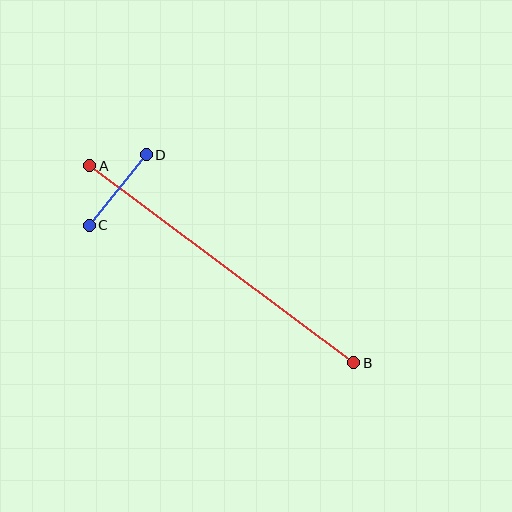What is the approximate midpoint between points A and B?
The midpoint is at approximately (222, 264) pixels.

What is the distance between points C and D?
The distance is approximately 90 pixels.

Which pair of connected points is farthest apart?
Points A and B are farthest apart.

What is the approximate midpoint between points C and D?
The midpoint is at approximately (118, 190) pixels.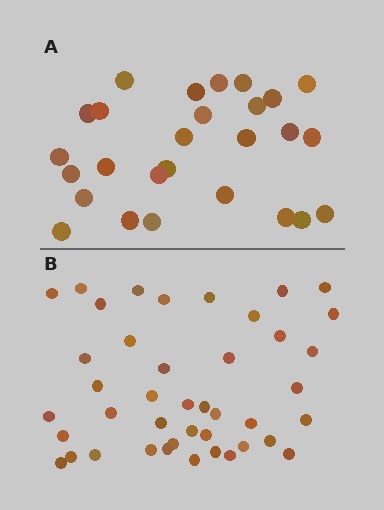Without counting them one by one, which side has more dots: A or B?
Region B (the bottom region) has more dots.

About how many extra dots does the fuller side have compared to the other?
Region B has approximately 15 more dots than region A.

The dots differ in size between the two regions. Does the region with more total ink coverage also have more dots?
No. Region A has more total ink coverage because its dots are larger, but region B actually contains more individual dots. Total area can be misleading — the number of items is what matters here.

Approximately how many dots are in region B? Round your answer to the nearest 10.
About 40 dots. (The exact count is 42, which rounds to 40.)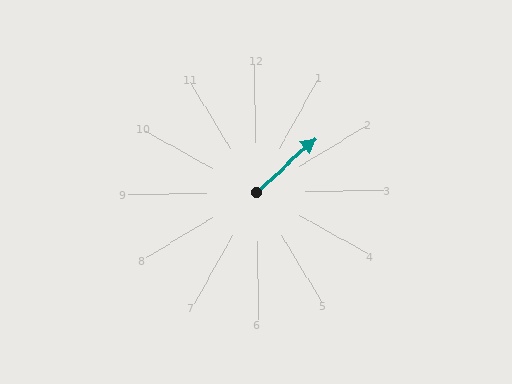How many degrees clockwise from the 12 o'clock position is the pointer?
Approximately 49 degrees.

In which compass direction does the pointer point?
Northeast.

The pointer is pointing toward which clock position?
Roughly 2 o'clock.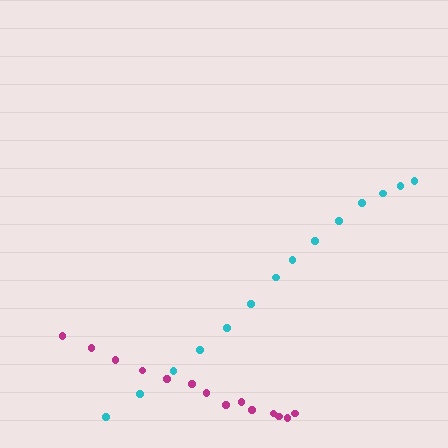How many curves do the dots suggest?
There are 2 distinct paths.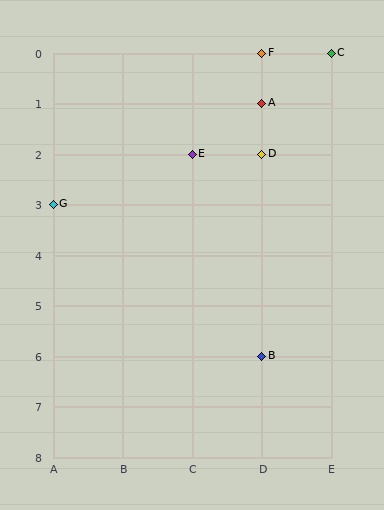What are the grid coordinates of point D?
Point D is at grid coordinates (D, 2).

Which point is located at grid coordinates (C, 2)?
Point E is at (C, 2).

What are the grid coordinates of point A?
Point A is at grid coordinates (D, 1).